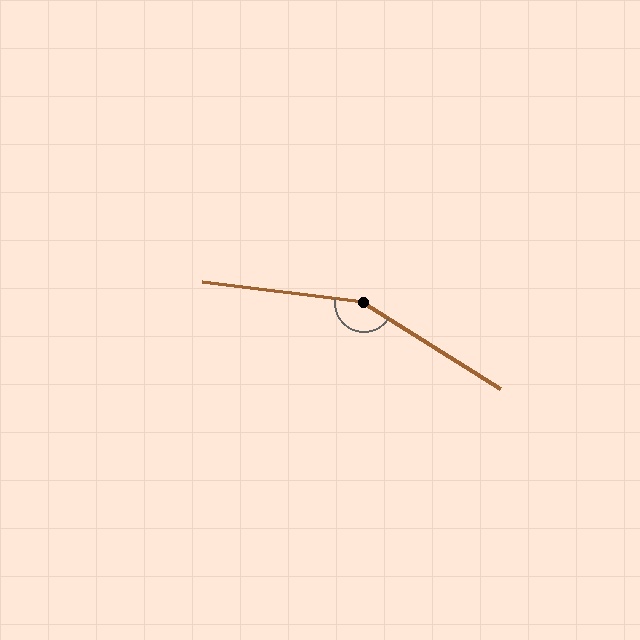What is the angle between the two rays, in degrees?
Approximately 155 degrees.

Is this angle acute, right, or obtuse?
It is obtuse.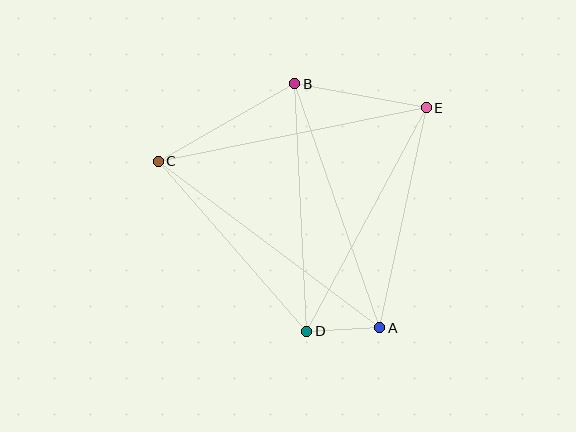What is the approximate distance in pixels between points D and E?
The distance between D and E is approximately 253 pixels.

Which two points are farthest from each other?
Points A and C are farthest from each other.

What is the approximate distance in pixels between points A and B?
The distance between A and B is approximately 258 pixels.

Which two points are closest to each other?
Points A and D are closest to each other.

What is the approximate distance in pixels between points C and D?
The distance between C and D is approximately 226 pixels.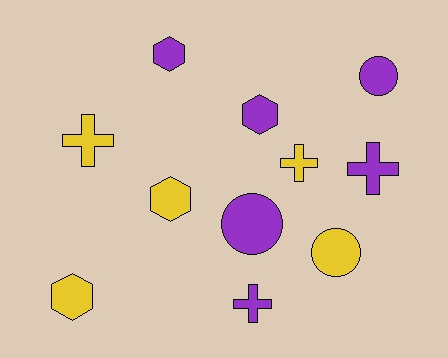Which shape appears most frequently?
Hexagon, with 4 objects.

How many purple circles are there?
There are 2 purple circles.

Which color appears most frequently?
Purple, with 6 objects.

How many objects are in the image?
There are 11 objects.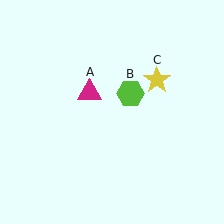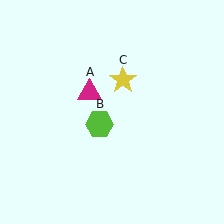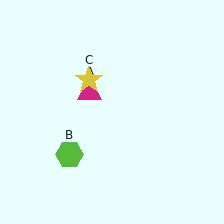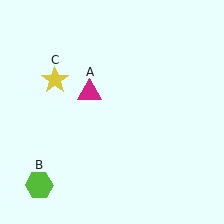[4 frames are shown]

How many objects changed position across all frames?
2 objects changed position: lime hexagon (object B), yellow star (object C).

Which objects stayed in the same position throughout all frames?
Magenta triangle (object A) remained stationary.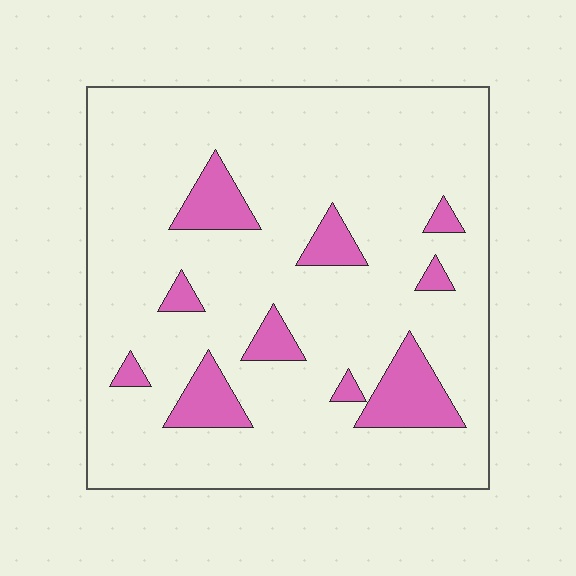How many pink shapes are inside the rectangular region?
10.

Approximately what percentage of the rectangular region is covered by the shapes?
Approximately 15%.